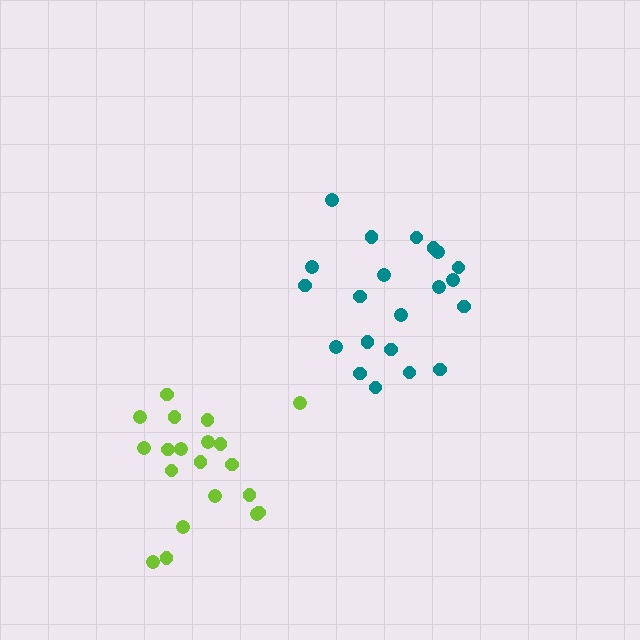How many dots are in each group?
Group 1: 21 dots, Group 2: 20 dots (41 total).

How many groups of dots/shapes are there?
There are 2 groups.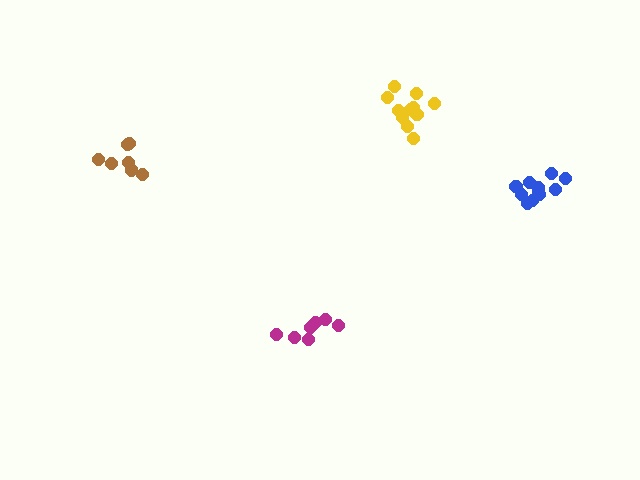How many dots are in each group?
Group 1: 11 dots, Group 2: 7 dots, Group 3: 7 dots, Group 4: 11 dots (36 total).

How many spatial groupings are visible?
There are 4 spatial groupings.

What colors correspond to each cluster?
The clusters are colored: blue, magenta, brown, yellow.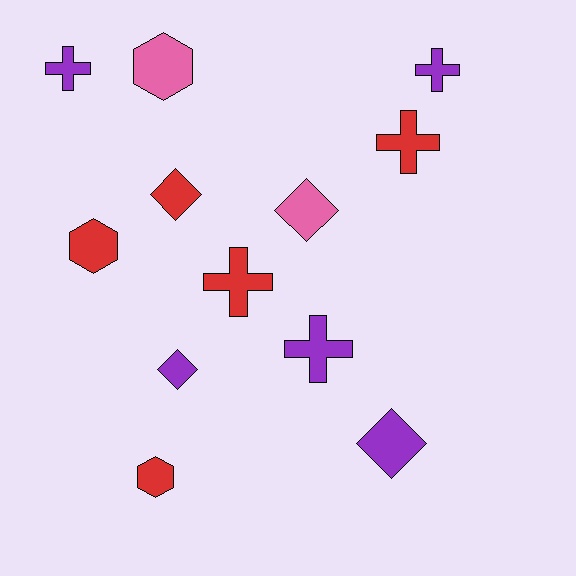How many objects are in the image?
There are 12 objects.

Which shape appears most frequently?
Cross, with 5 objects.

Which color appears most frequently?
Purple, with 5 objects.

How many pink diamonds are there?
There is 1 pink diamond.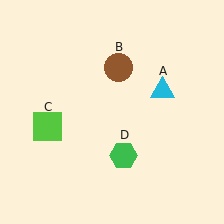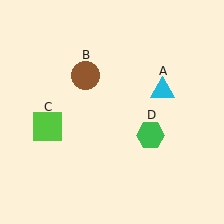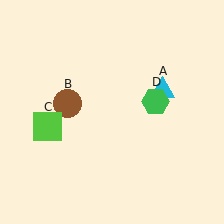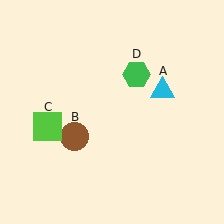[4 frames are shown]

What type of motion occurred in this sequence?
The brown circle (object B), green hexagon (object D) rotated counterclockwise around the center of the scene.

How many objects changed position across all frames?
2 objects changed position: brown circle (object B), green hexagon (object D).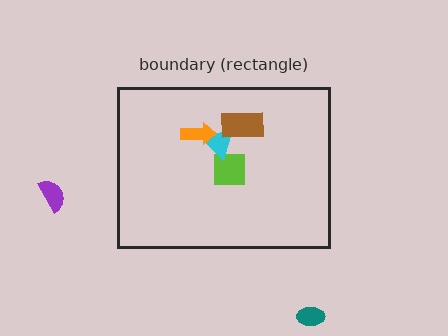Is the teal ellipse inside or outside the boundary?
Outside.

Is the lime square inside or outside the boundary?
Inside.